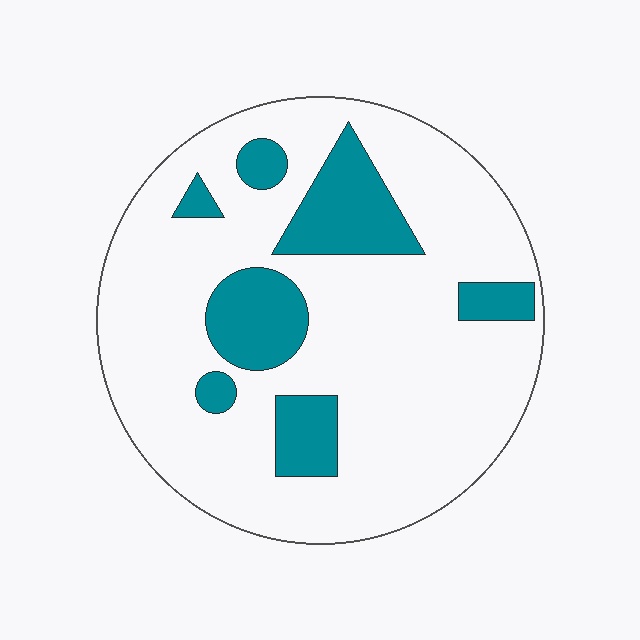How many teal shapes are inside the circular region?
7.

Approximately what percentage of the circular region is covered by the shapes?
Approximately 20%.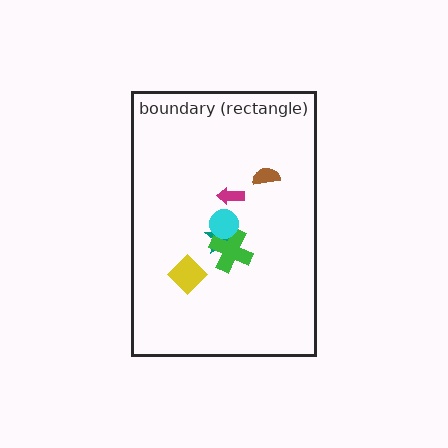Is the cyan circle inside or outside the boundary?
Inside.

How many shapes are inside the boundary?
6 inside, 0 outside.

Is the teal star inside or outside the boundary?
Inside.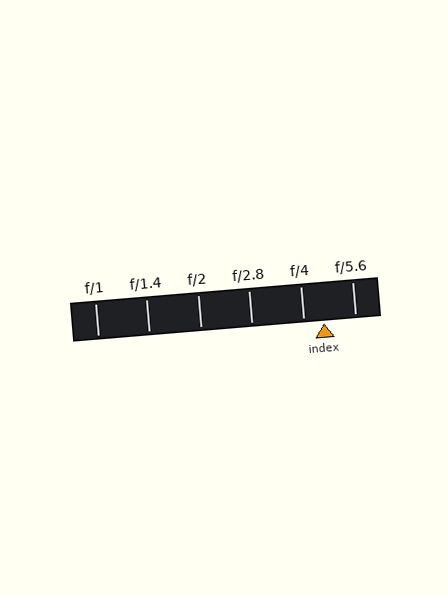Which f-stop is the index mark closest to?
The index mark is closest to f/4.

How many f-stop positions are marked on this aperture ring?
There are 6 f-stop positions marked.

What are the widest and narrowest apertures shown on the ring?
The widest aperture shown is f/1 and the narrowest is f/5.6.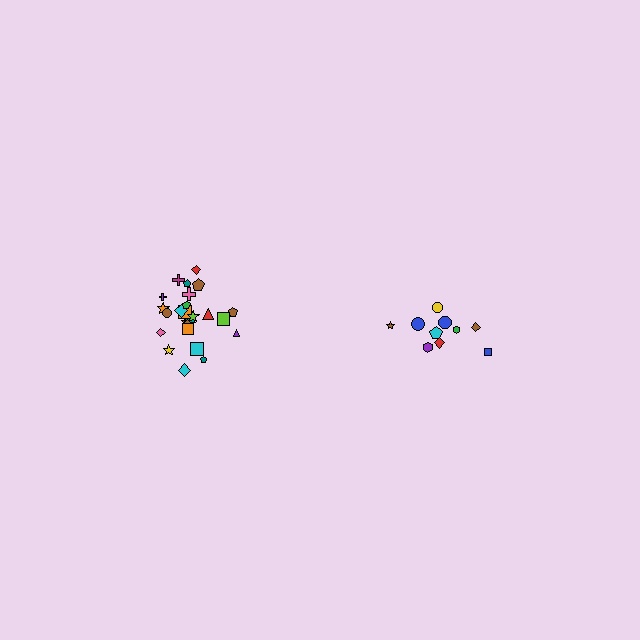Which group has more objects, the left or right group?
The left group.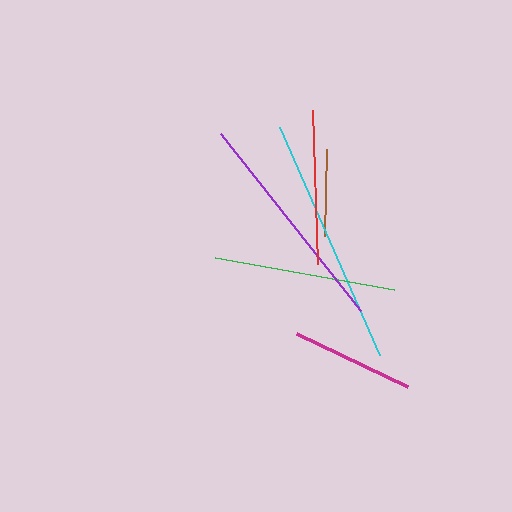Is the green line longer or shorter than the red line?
The green line is longer than the red line.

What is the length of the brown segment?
The brown segment is approximately 87 pixels long.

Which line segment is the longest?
The cyan line is the longest at approximately 249 pixels.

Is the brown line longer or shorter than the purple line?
The purple line is longer than the brown line.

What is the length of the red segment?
The red segment is approximately 155 pixels long.